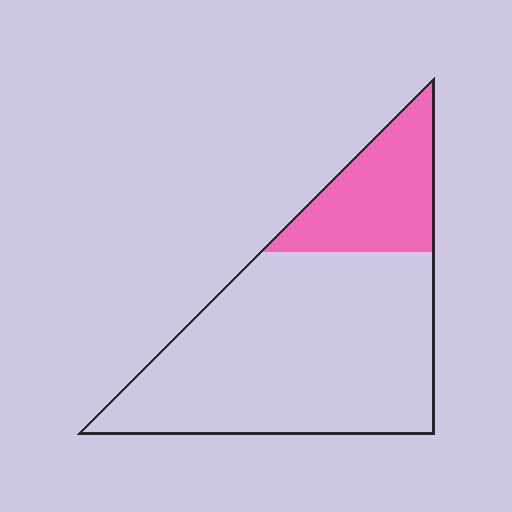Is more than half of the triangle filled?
No.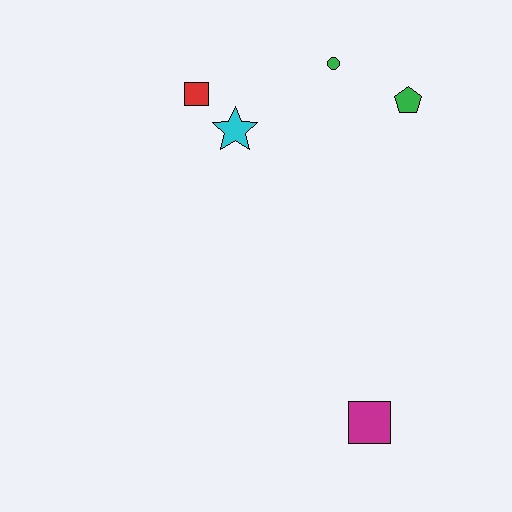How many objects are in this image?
There are 5 objects.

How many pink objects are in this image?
There are no pink objects.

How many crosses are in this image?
There are no crosses.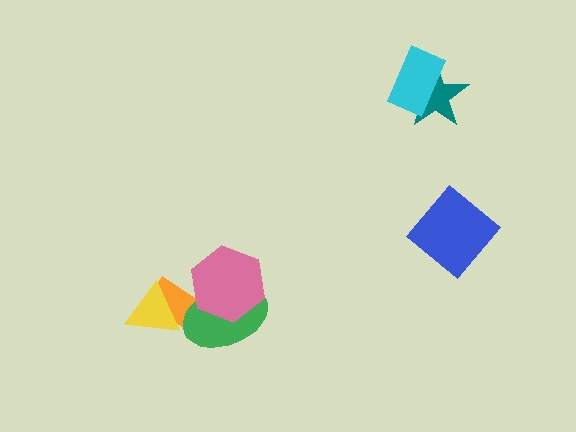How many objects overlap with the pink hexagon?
2 objects overlap with the pink hexagon.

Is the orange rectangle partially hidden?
Yes, it is partially covered by another shape.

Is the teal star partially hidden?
Yes, it is partially covered by another shape.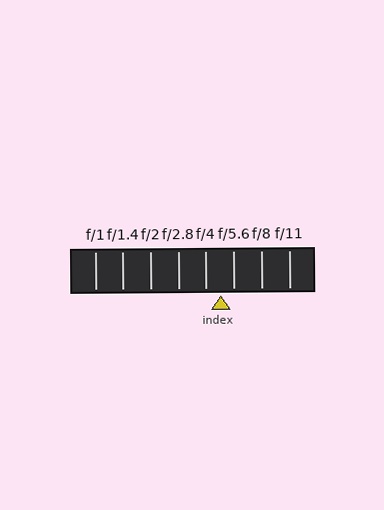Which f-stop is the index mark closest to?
The index mark is closest to f/5.6.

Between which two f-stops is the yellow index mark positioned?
The index mark is between f/4 and f/5.6.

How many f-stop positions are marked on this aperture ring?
There are 8 f-stop positions marked.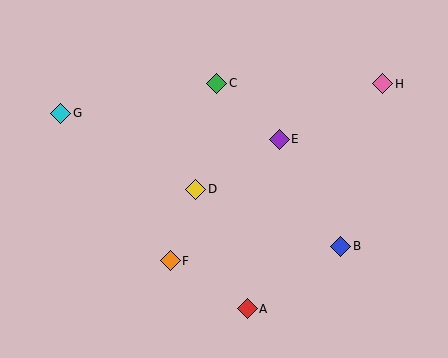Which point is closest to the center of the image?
Point D at (196, 189) is closest to the center.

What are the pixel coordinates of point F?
Point F is at (170, 261).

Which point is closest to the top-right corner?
Point H is closest to the top-right corner.